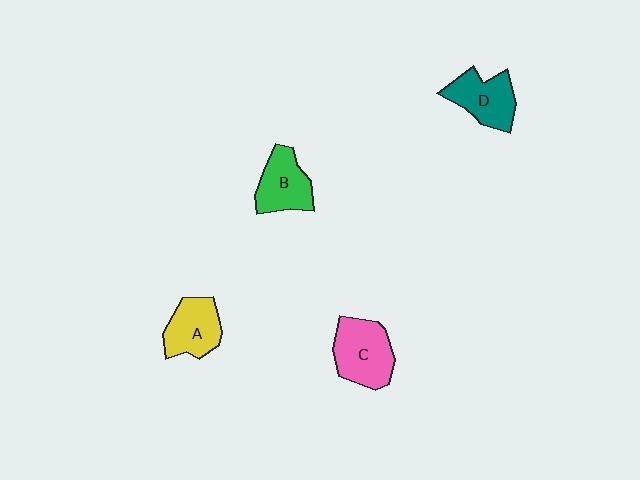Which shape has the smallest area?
Shape A (yellow).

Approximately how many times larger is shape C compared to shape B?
Approximately 1.2 times.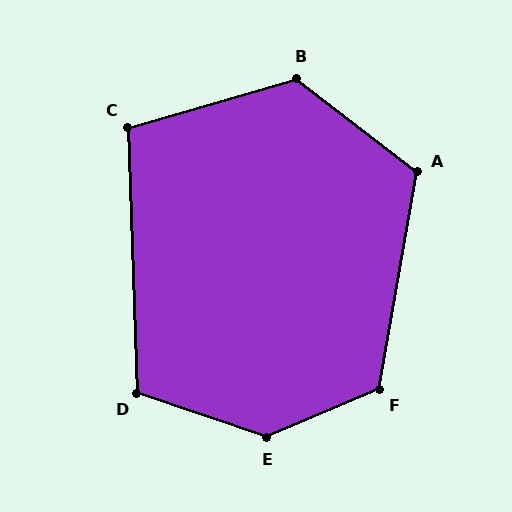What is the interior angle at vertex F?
Approximately 123 degrees (obtuse).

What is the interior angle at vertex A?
Approximately 118 degrees (obtuse).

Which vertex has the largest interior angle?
E, at approximately 138 degrees.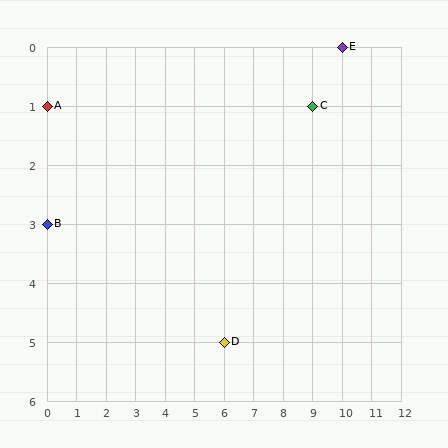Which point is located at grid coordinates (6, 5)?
Point D is at (6, 5).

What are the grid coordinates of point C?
Point C is at grid coordinates (9, 1).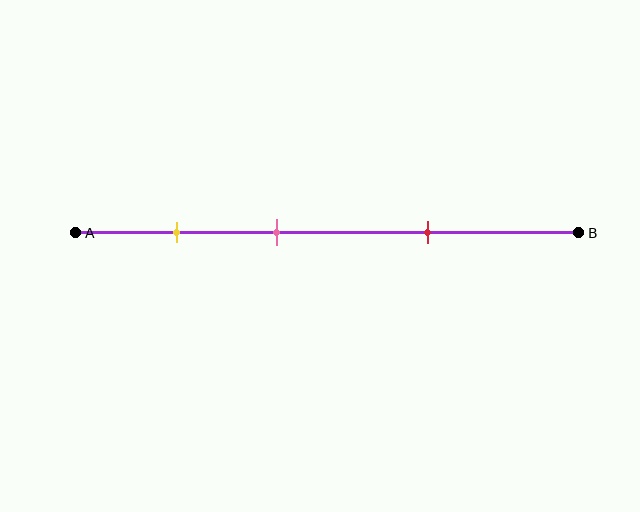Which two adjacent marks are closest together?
The yellow and pink marks are the closest adjacent pair.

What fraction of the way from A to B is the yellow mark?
The yellow mark is approximately 20% (0.2) of the way from A to B.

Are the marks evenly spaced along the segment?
Yes, the marks are approximately evenly spaced.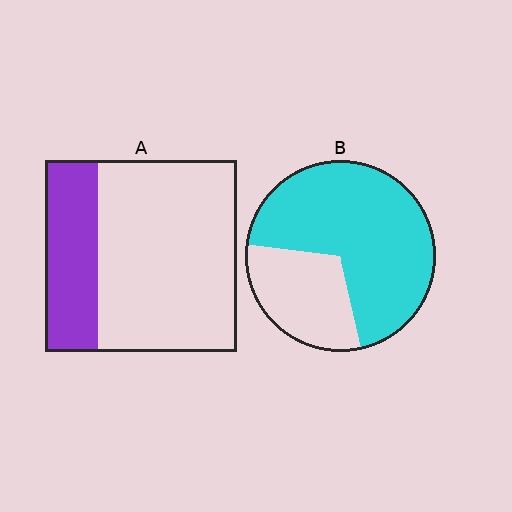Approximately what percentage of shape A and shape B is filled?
A is approximately 30% and B is approximately 70%.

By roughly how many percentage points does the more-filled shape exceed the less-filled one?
By roughly 40 percentage points (B over A).